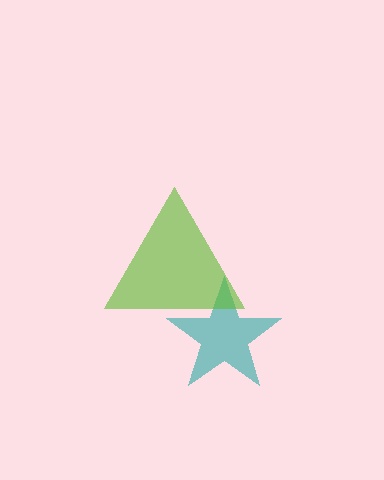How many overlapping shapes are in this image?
There are 2 overlapping shapes in the image.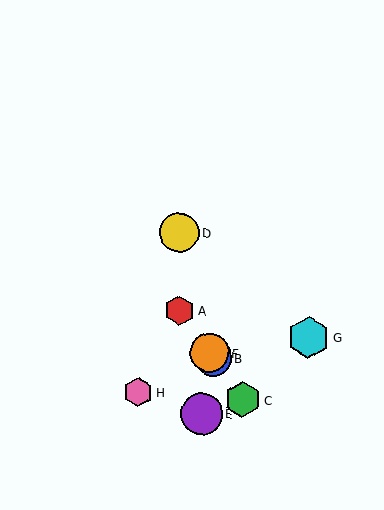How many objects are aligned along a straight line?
4 objects (A, B, C, F) are aligned along a straight line.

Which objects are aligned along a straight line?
Objects A, B, C, F are aligned along a straight line.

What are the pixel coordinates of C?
Object C is at (243, 400).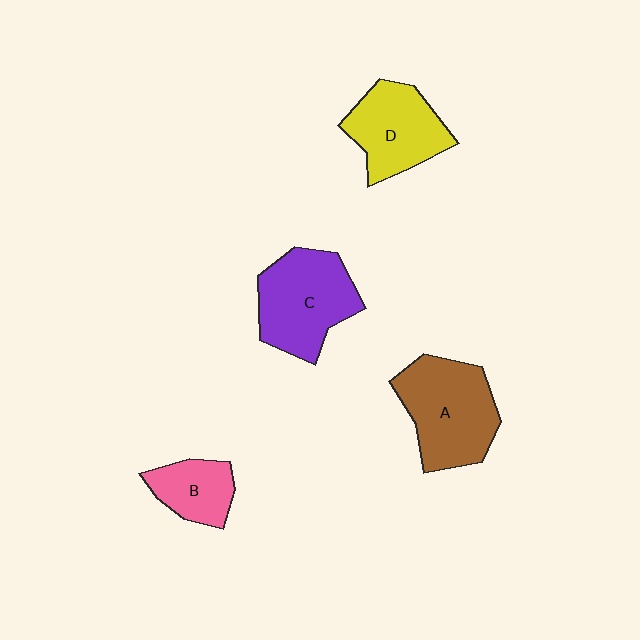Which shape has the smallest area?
Shape B (pink).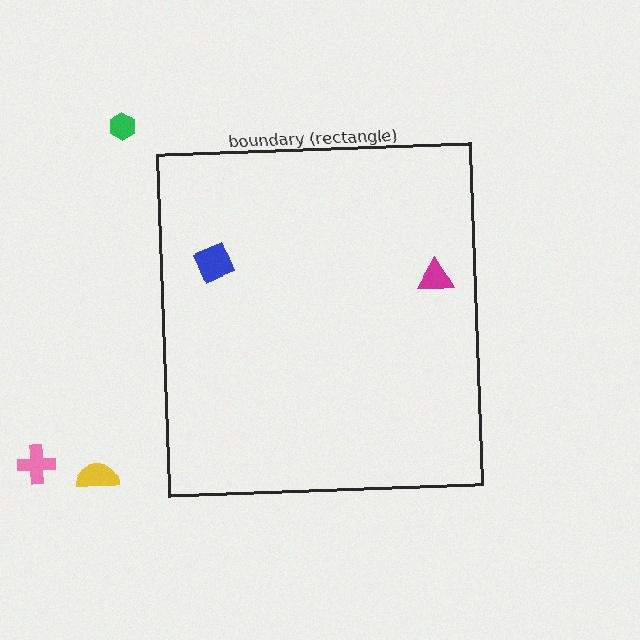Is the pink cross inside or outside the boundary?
Outside.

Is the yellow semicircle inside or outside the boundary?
Outside.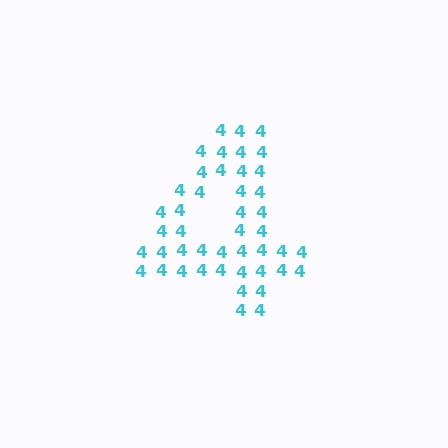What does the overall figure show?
The overall figure shows the digit 4.